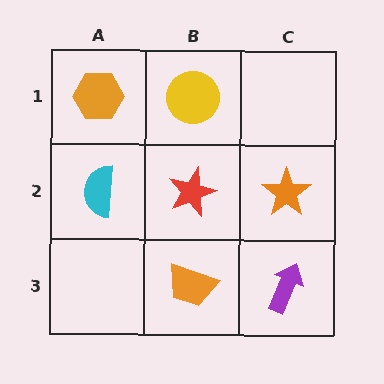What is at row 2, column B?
A red star.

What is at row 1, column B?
A yellow circle.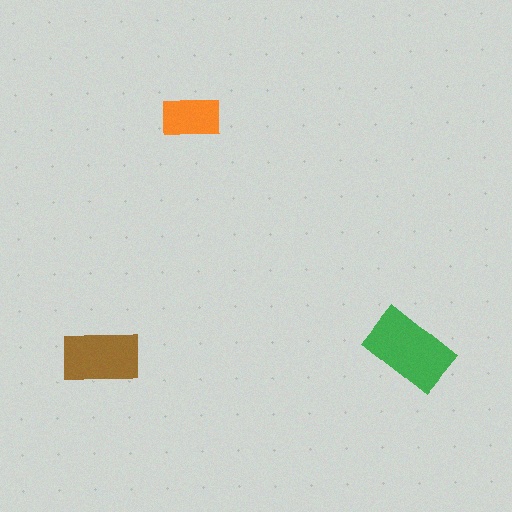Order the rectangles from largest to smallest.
the green one, the brown one, the orange one.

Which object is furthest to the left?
The brown rectangle is leftmost.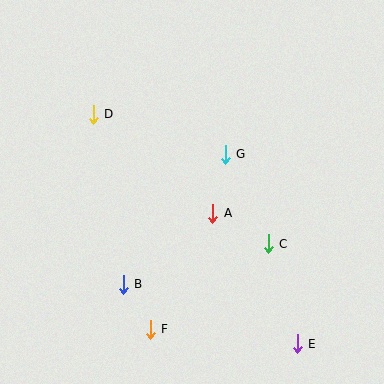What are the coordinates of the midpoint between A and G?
The midpoint between A and G is at (219, 184).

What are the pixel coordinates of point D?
Point D is at (93, 114).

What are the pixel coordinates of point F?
Point F is at (150, 329).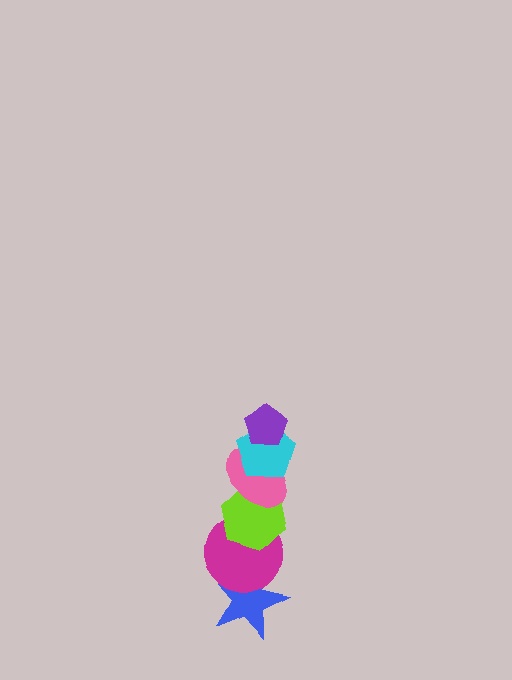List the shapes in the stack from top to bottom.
From top to bottom: the purple pentagon, the cyan pentagon, the pink ellipse, the lime hexagon, the magenta circle, the blue star.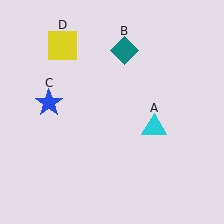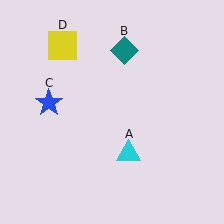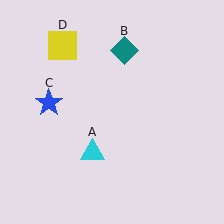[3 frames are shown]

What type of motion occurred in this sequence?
The cyan triangle (object A) rotated clockwise around the center of the scene.